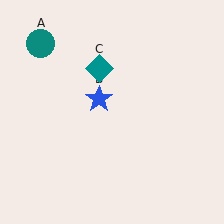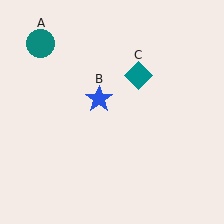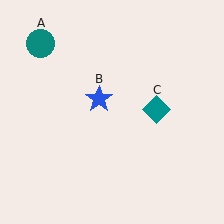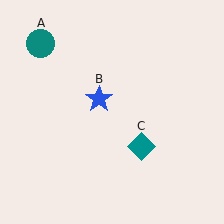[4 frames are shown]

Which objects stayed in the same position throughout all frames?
Teal circle (object A) and blue star (object B) remained stationary.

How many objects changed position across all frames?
1 object changed position: teal diamond (object C).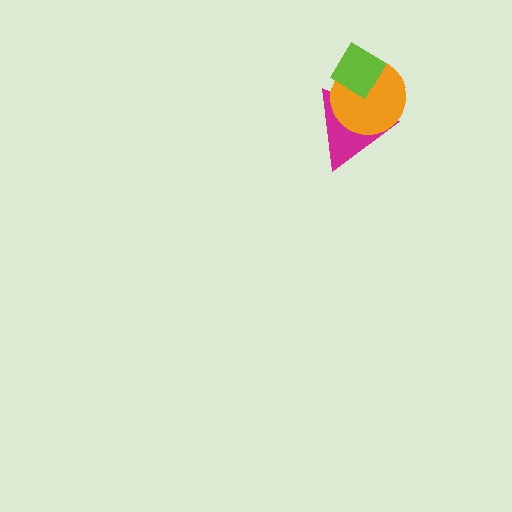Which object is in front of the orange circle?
The lime diamond is in front of the orange circle.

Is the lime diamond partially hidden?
No, no other shape covers it.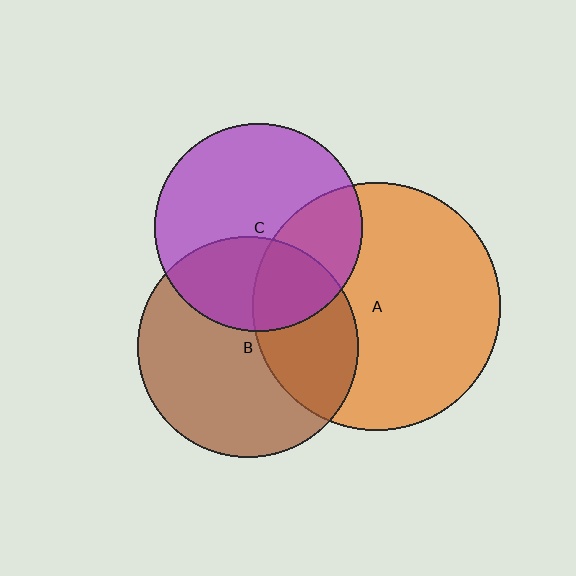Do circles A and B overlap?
Yes.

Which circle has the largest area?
Circle A (orange).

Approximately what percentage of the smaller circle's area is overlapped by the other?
Approximately 35%.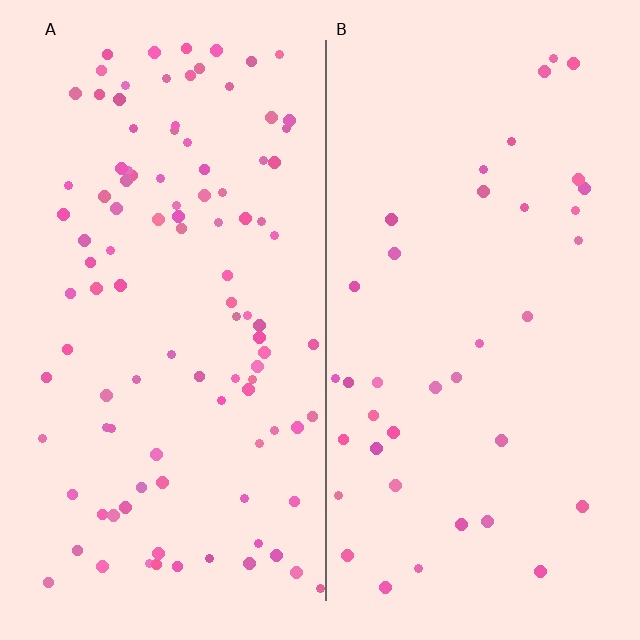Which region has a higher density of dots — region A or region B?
A (the left).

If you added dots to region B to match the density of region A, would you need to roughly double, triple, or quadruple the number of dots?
Approximately triple.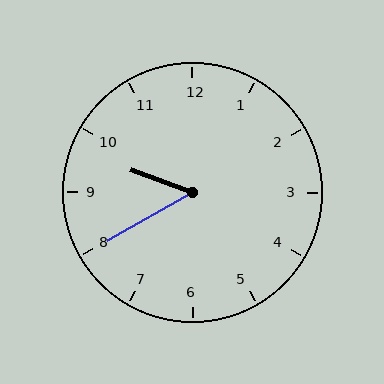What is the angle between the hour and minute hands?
Approximately 50 degrees.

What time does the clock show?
9:40.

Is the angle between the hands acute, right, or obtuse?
It is acute.